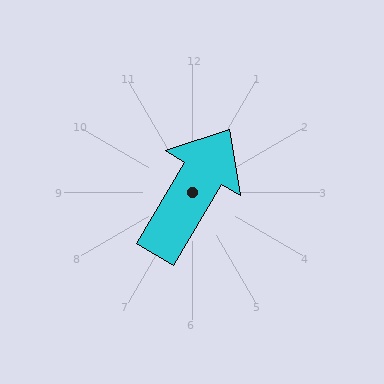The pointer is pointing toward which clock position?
Roughly 1 o'clock.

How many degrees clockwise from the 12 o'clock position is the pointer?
Approximately 31 degrees.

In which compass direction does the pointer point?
Northeast.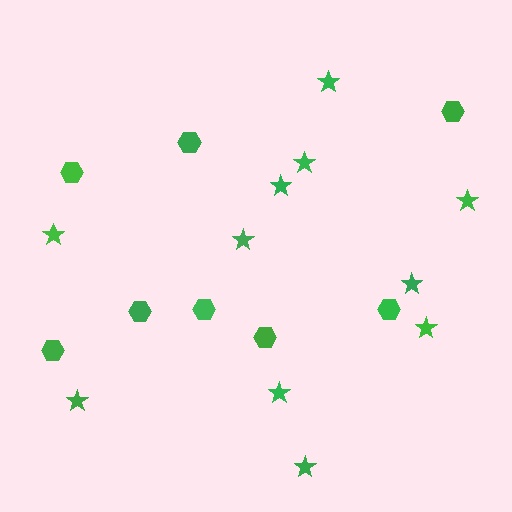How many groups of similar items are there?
There are 2 groups: one group of stars (11) and one group of hexagons (8).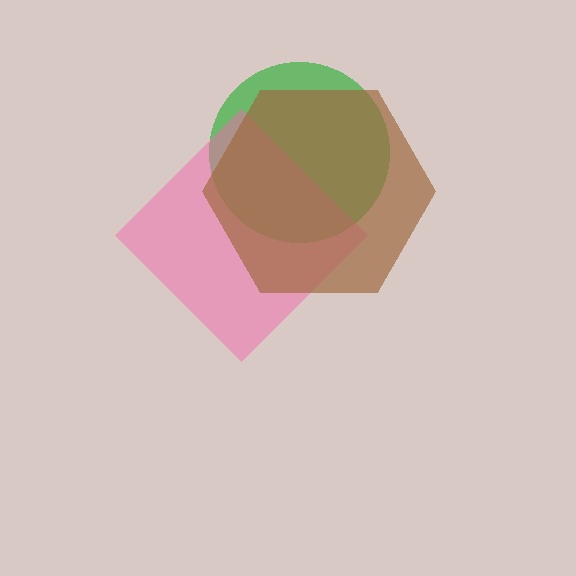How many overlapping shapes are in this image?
There are 3 overlapping shapes in the image.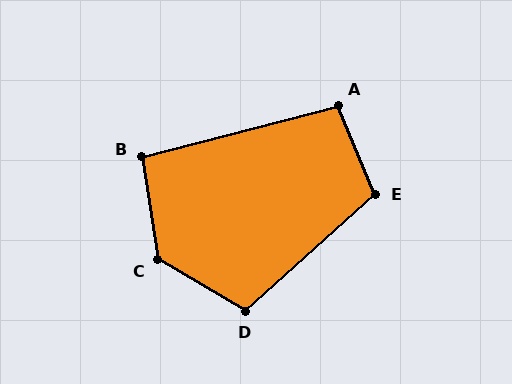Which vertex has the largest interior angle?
C, at approximately 129 degrees.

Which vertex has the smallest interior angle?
B, at approximately 96 degrees.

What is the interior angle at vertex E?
Approximately 109 degrees (obtuse).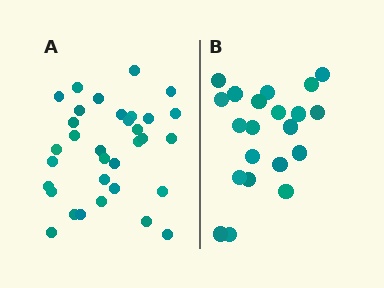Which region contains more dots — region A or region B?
Region A (the left region) has more dots.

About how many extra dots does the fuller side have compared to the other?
Region A has roughly 12 or so more dots than region B.